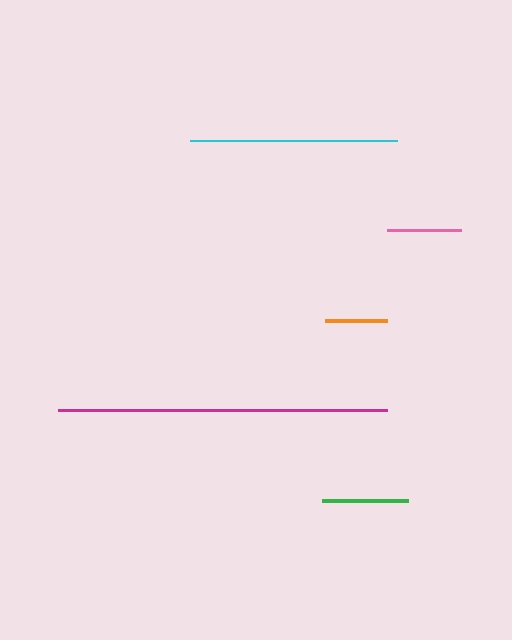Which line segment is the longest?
The magenta line is the longest at approximately 329 pixels.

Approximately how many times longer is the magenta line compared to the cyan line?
The magenta line is approximately 1.6 times the length of the cyan line.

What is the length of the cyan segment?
The cyan segment is approximately 207 pixels long.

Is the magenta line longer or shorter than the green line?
The magenta line is longer than the green line.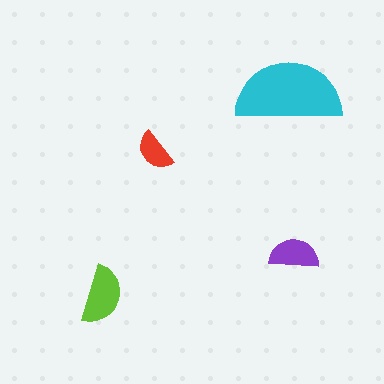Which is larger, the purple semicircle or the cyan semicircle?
The cyan one.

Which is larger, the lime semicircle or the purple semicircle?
The lime one.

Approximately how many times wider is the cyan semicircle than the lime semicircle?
About 2 times wider.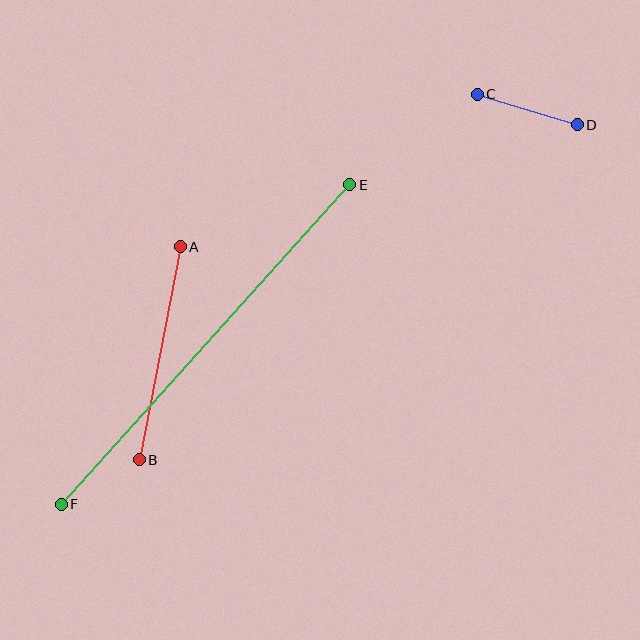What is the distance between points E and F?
The distance is approximately 431 pixels.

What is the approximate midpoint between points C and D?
The midpoint is at approximately (527, 109) pixels.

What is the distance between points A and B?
The distance is approximately 217 pixels.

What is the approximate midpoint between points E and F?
The midpoint is at approximately (205, 345) pixels.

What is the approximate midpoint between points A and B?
The midpoint is at approximately (160, 353) pixels.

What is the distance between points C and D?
The distance is approximately 105 pixels.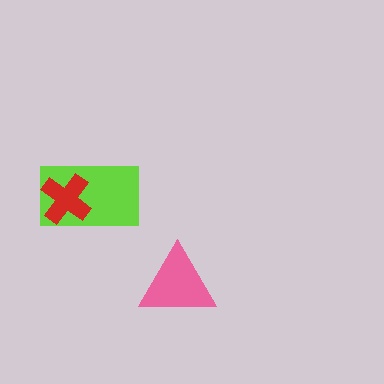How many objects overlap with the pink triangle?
0 objects overlap with the pink triangle.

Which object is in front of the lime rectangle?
The red cross is in front of the lime rectangle.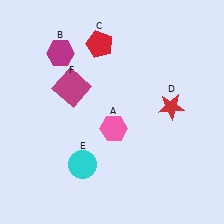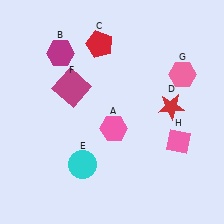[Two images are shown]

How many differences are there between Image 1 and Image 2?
There are 2 differences between the two images.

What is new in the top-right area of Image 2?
A pink hexagon (G) was added in the top-right area of Image 2.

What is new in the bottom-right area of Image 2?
A pink diamond (H) was added in the bottom-right area of Image 2.